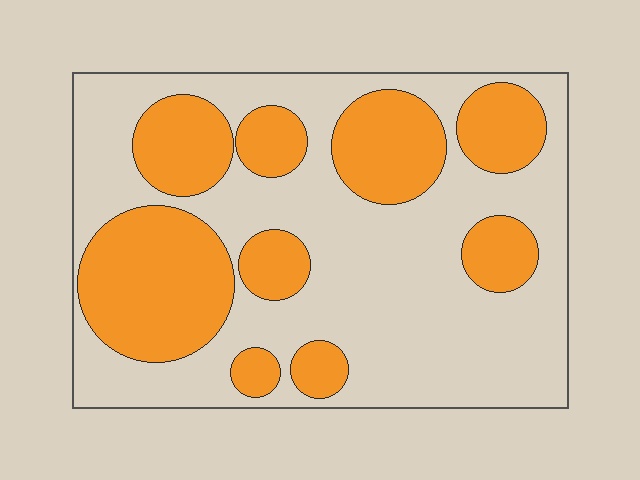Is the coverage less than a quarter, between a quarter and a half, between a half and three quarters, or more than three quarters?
Between a quarter and a half.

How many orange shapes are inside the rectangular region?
9.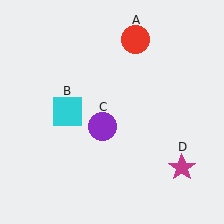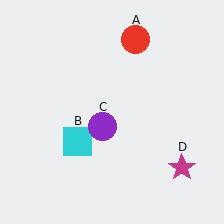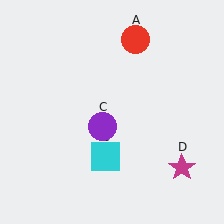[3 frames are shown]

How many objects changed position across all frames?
1 object changed position: cyan square (object B).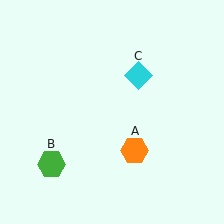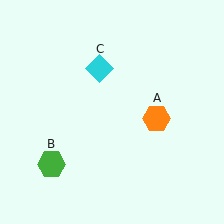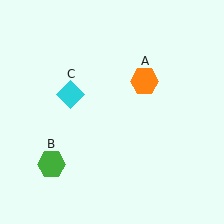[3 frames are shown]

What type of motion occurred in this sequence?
The orange hexagon (object A), cyan diamond (object C) rotated counterclockwise around the center of the scene.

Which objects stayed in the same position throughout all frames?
Green hexagon (object B) remained stationary.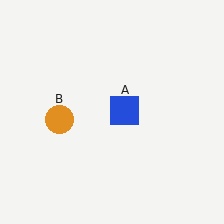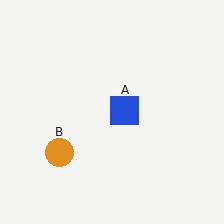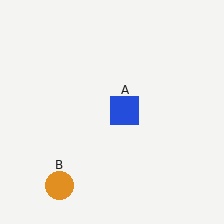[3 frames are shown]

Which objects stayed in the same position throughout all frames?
Blue square (object A) remained stationary.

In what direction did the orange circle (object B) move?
The orange circle (object B) moved down.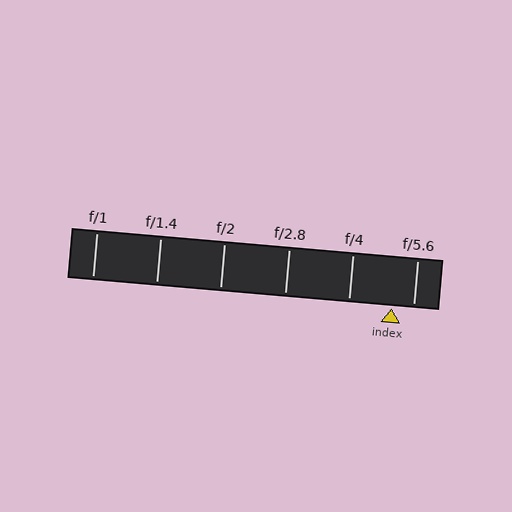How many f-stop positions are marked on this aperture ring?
There are 6 f-stop positions marked.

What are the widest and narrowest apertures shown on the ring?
The widest aperture shown is f/1 and the narrowest is f/5.6.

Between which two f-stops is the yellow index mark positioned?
The index mark is between f/4 and f/5.6.